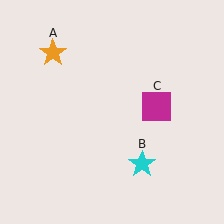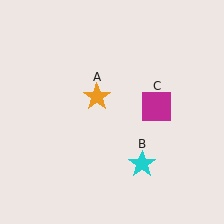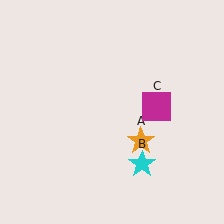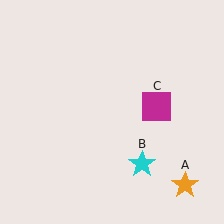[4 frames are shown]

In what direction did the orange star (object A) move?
The orange star (object A) moved down and to the right.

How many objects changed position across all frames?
1 object changed position: orange star (object A).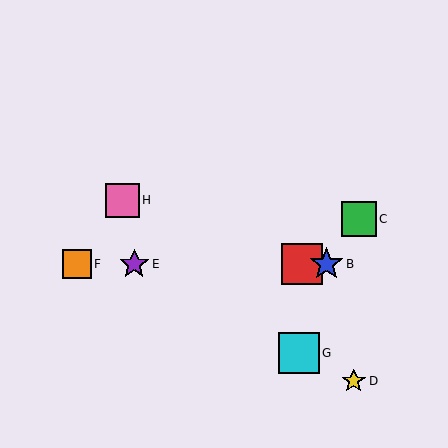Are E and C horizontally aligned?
No, E is at y≈264 and C is at y≈219.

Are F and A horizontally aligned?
Yes, both are at y≈264.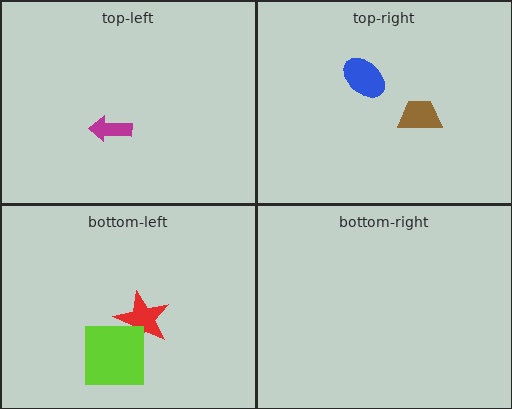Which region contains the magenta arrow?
The top-left region.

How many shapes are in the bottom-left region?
2.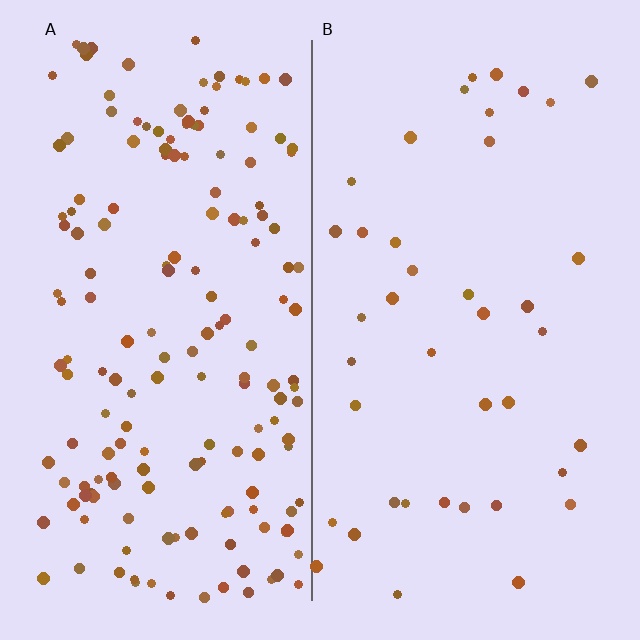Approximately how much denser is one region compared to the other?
Approximately 4.1× — region A over region B.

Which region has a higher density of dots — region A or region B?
A (the left).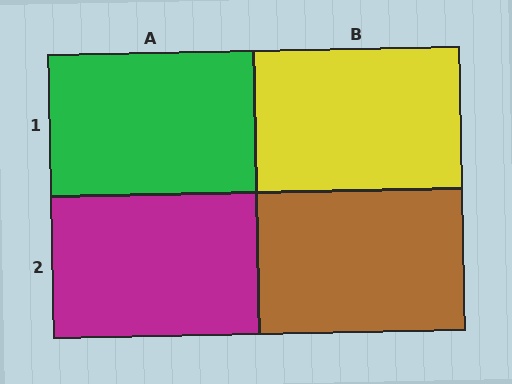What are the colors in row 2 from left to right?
Magenta, brown.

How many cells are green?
1 cell is green.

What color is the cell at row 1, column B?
Yellow.